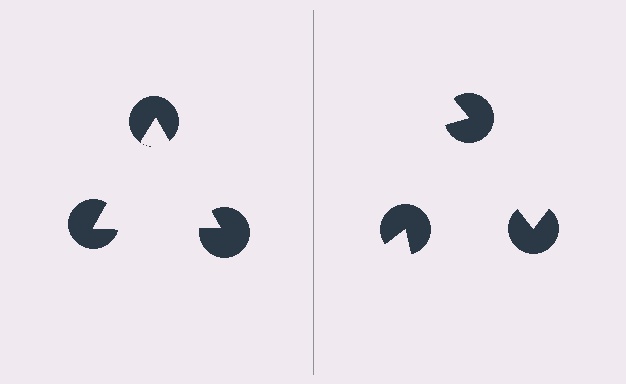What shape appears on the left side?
An illusory triangle.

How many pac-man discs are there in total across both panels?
6 — 3 on each side.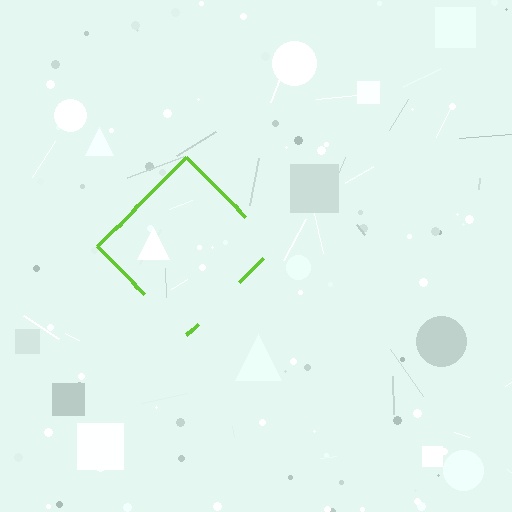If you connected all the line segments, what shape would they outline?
They would outline a diamond.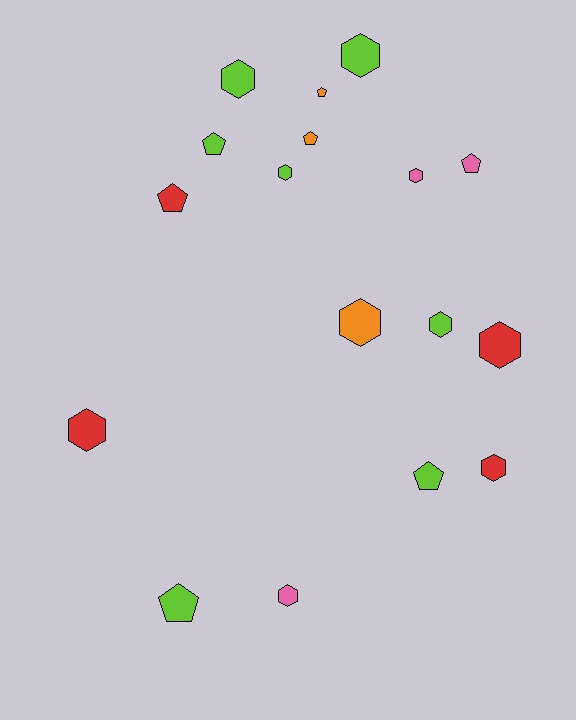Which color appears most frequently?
Lime, with 7 objects.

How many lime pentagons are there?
There are 3 lime pentagons.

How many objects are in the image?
There are 17 objects.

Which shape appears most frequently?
Hexagon, with 10 objects.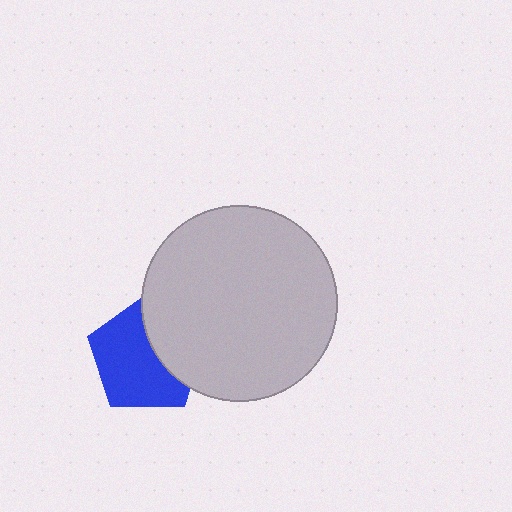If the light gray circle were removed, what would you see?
You would see the complete blue pentagon.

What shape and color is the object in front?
The object in front is a light gray circle.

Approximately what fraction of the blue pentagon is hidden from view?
Roughly 35% of the blue pentagon is hidden behind the light gray circle.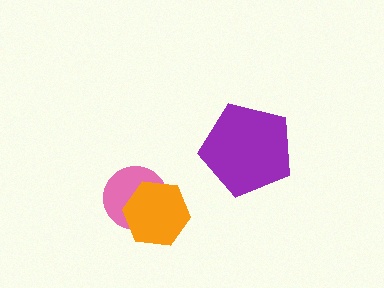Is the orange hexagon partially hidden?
No, no other shape covers it.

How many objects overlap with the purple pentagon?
0 objects overlap with the purple pentagon.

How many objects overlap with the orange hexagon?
1 object overlaps with the orange hexagon.